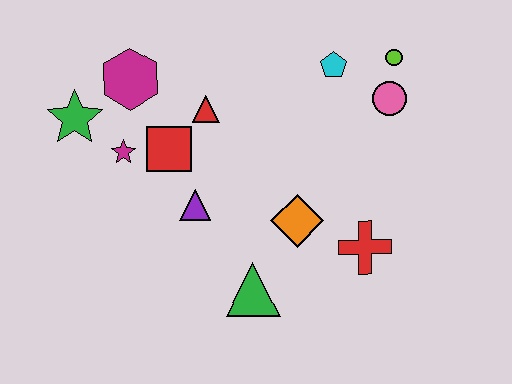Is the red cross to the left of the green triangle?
No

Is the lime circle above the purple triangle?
Yes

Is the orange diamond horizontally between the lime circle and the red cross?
No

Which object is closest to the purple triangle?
The red square is closest to the purple triangle.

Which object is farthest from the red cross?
The green star is farthest from the red cross.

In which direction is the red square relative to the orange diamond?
The red square is to the left of the orange diamond.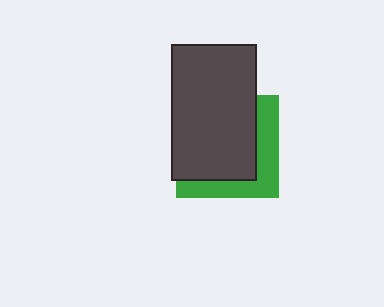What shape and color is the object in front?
The object in front is a dark gray rectangle.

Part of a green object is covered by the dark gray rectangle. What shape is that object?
It is a square.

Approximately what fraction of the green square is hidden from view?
Roughly 66% of the green square is hidden behind the dark gray rectangle.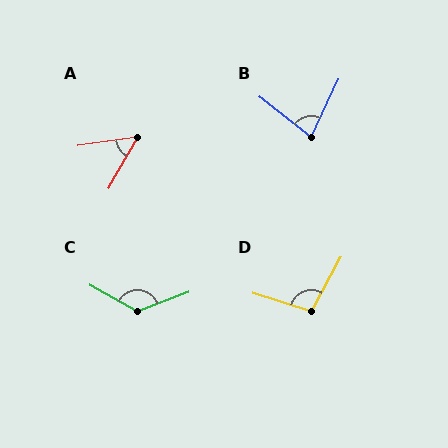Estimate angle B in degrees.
Approximately 77 degrees.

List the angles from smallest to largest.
A (52°), B (77°), D (101°), C (130°).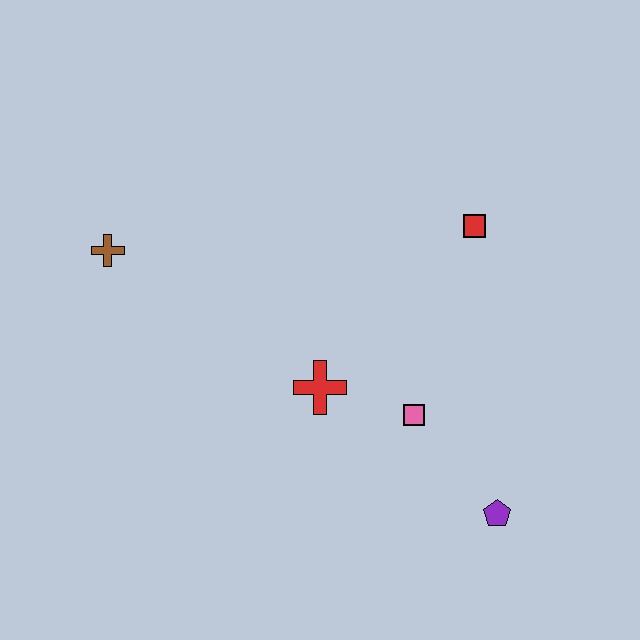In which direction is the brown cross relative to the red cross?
The brown cross is to the left of the red cross.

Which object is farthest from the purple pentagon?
The brown cross is farthest from the purple pentagon.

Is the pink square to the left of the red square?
Yes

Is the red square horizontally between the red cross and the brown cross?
No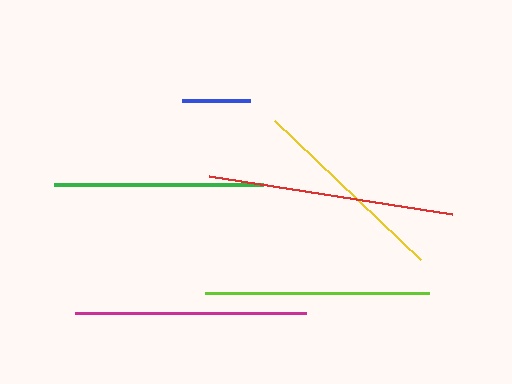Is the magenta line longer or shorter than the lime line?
The magenta line is longer than the lime line.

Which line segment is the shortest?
The blue line is the shortest at approximately 69 pixels.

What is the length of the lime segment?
The lime segment is approximately 224 pixels long.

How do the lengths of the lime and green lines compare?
The lime and green lines are approximately the same length.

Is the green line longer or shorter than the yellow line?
The green line is longer than the yellow line.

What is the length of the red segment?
The red segment is approximately 246 pixels long.